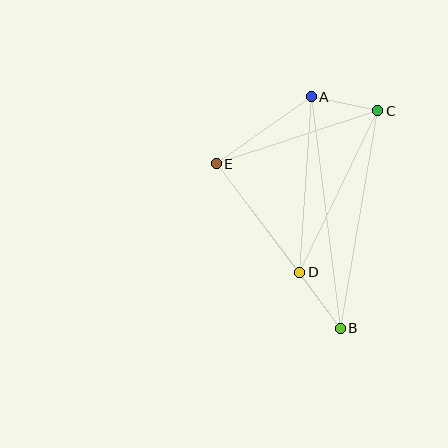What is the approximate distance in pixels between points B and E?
The distance between B and E is approximately 206 pixels.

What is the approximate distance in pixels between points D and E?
The distance between D and E is approximately 137 pixels.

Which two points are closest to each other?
Points A and C are closest to each other.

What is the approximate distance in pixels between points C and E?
The distance between C and E is approximately 170 pixels.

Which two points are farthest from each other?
Points A and B are farthest from each other.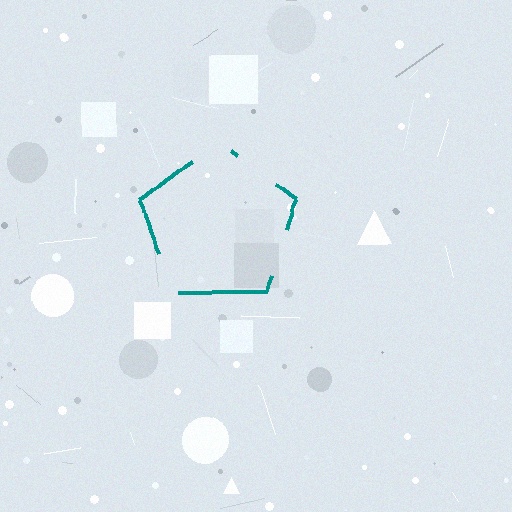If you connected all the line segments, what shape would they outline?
They would outline a pentagon.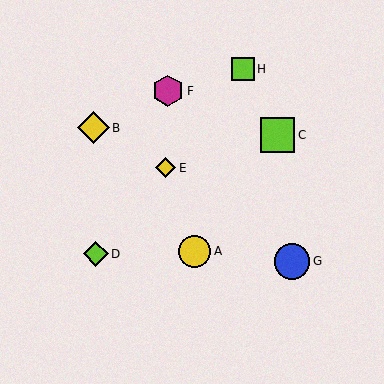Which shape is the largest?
The blue circle (labeled G) is the largest.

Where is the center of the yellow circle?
The center of the yellow circle is at (195, 251).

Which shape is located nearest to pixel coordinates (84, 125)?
The yellow diamond (labeled B) at (93, 128) is nearest to that location.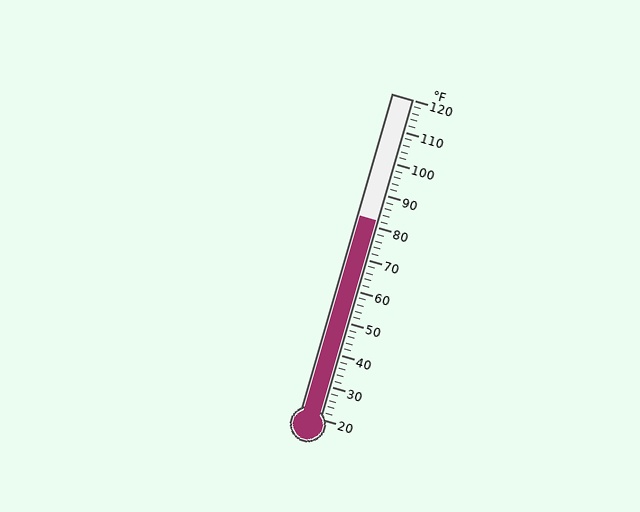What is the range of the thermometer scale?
The thermometer scale ranges from 20°F to 120°F.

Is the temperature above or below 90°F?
The temperature is below 90°F.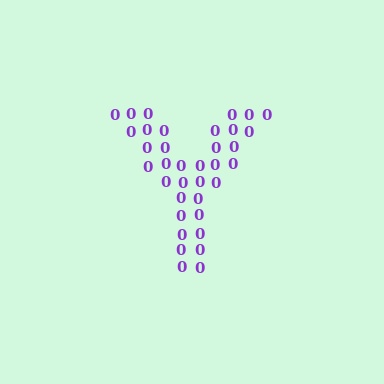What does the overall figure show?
The overall figure shows the letter Y.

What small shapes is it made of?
It is made of small digit 0's.